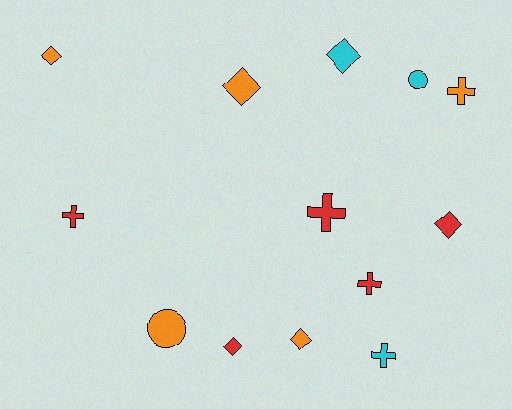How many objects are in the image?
There are 13 objects.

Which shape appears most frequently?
Diamond, with 6 objects.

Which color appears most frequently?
Orange, with 5 objects.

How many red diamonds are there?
There are 2 red diamonds.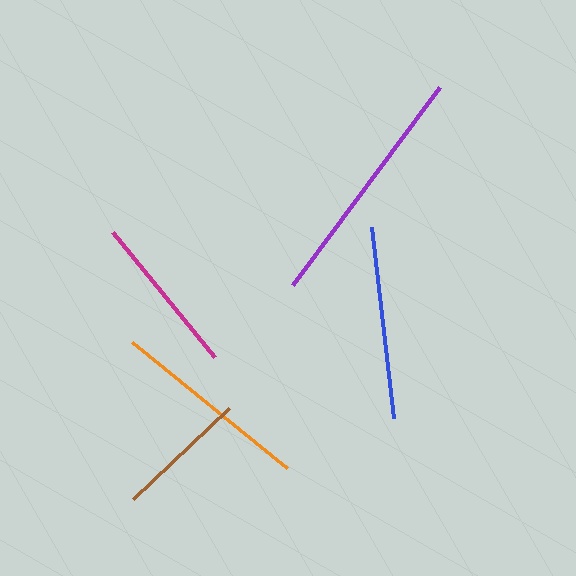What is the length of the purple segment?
The purple segment is approximately 246 pixels long.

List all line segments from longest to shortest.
From longest to shortest: purple, orange, blue, magenta, brown.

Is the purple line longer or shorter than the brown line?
The purple line is longer than the brown line.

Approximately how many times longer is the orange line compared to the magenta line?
The orange line is approximately 1.2 times the length of the magenta line.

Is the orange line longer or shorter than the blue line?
The orange line is longer than the blue line.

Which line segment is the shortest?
The brown line is the shortest at approximately 133 pixels.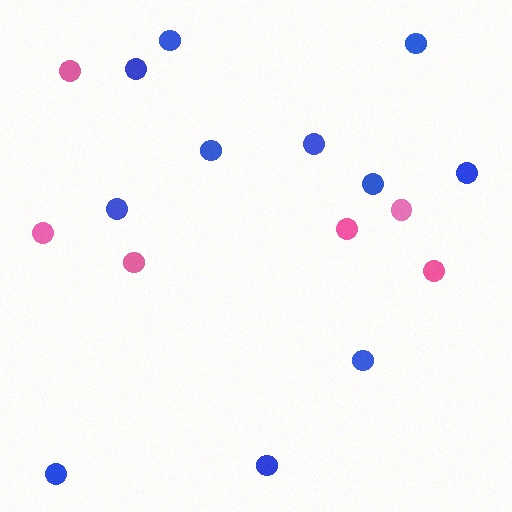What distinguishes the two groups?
There are 2 groups: one group of pink circles (6) and one group of blue circles (11).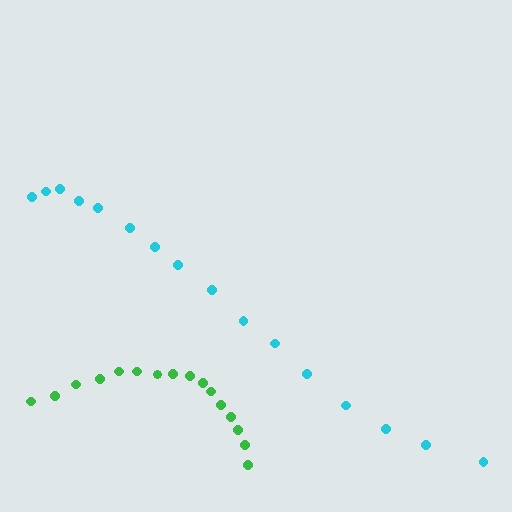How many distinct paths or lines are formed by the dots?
There are 2 distinct paths.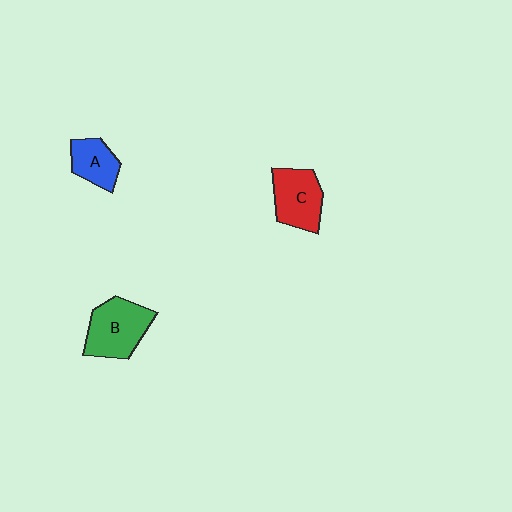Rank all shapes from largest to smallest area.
From largest to smallest: B (green), C (red), A (blue).